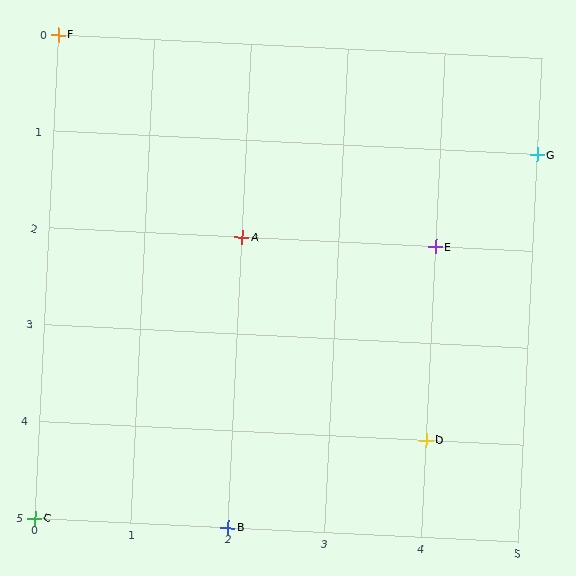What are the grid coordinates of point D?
Point D is at grid coordinates (4, 4).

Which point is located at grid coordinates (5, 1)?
Point G is at (5, 1).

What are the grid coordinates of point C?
Point C is at grid coordinates (0, 5).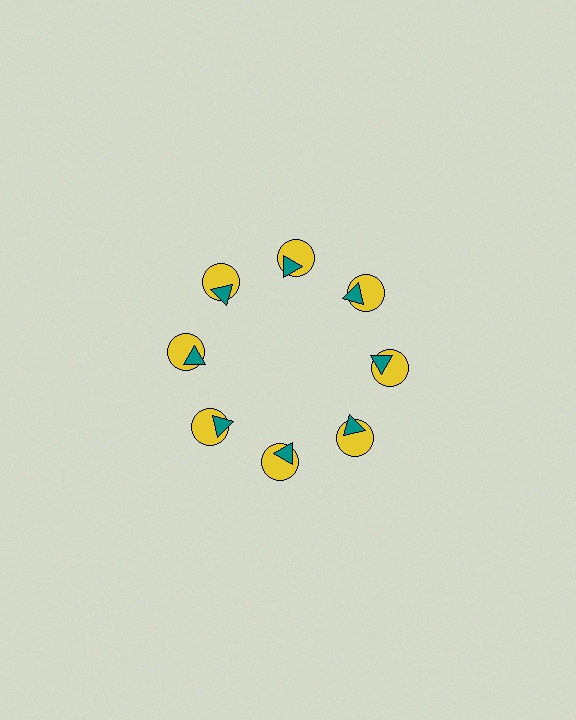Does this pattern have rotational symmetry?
Yes, this pattern has 8-fold rotational symmetry. It looks the same after rotating 45 degrees around the center.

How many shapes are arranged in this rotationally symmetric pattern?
There are 16 shapes, arranged in 8 groups of 2.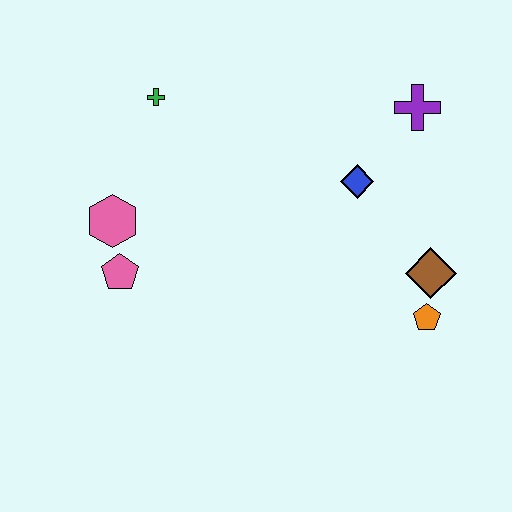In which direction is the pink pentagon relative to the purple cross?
The pink pentagon is to the left of the purple cross.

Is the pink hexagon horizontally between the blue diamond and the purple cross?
No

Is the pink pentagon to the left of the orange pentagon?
Yes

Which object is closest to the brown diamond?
The orange pentagon is closest to the brown diamond.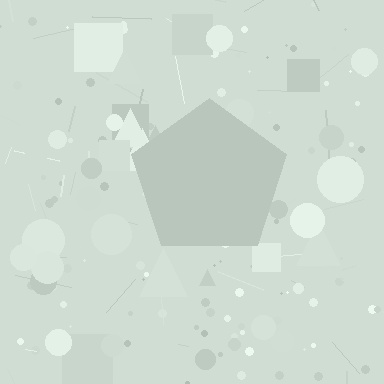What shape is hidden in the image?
A pentagon is hidden in the image.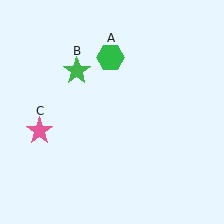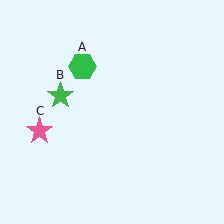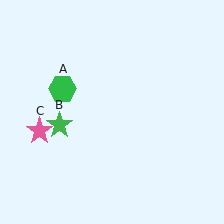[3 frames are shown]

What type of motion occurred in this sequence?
The green hexagon (object A), green star (object B) rotated counterclockwise around the center of the scene.